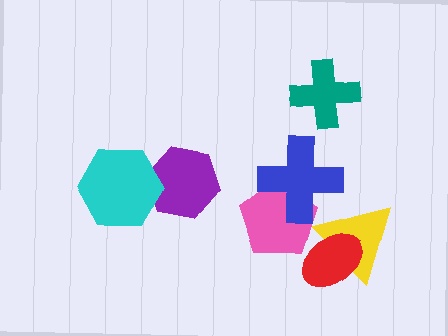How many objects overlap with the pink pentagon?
1 object overlaps with the pink pentagon.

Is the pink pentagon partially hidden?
Yes, it is partially covered by another shape.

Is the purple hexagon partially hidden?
Yes, it is partially covered by another shape.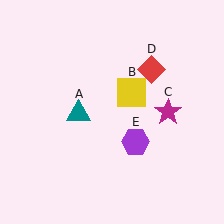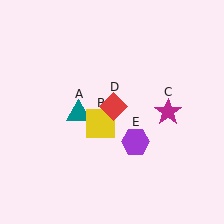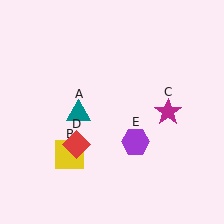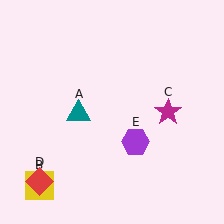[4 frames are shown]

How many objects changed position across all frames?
2 objects changed position: yellow square (object B), red diamond (object D).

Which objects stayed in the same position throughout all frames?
Teal triangle (object A) and magenta star (object C) and purple hexagon (object E) remained stationary.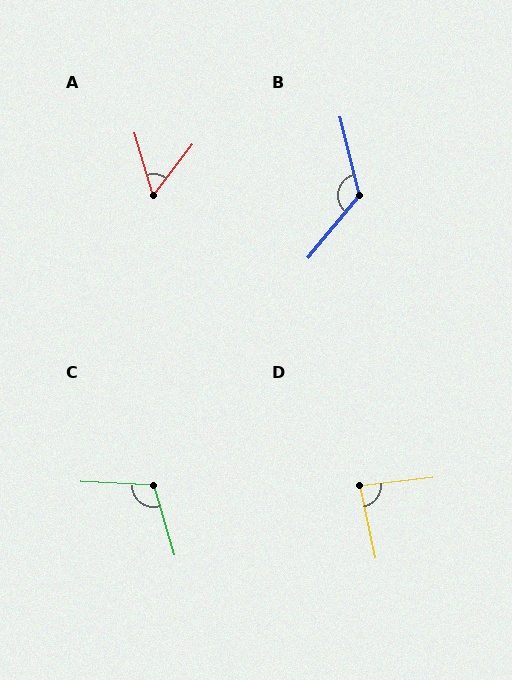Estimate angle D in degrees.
Approximately 84 degrees.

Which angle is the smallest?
A, at approximately 54 degrees.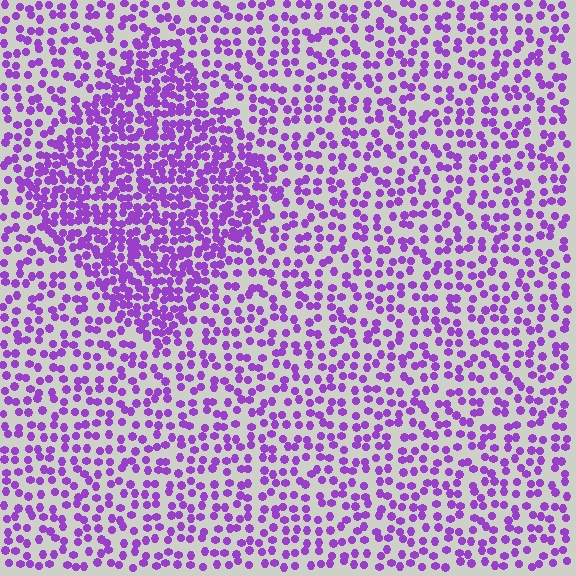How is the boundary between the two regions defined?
The boundary is defined by a change in element density (approximately 1.9x ratio). All elements are the same color, size, and shape.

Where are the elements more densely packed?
The elements are more densely packed inside the diamond boundary.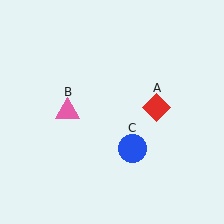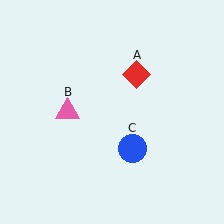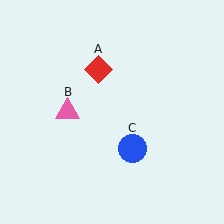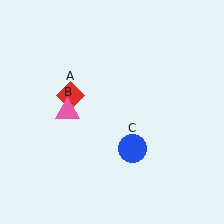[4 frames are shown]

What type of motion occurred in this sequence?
The red diamond (object A) rotated counterclockwise around the center of the scene.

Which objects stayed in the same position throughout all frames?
Pink triangle (object B) and blue circle (object C) remained stationary.